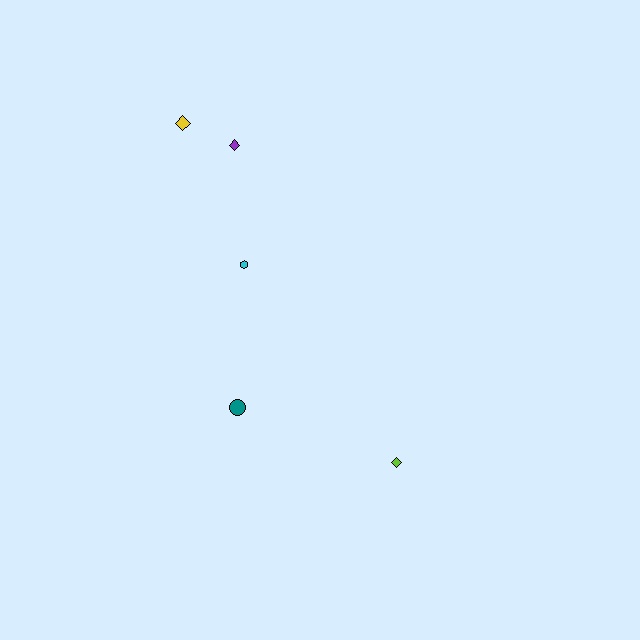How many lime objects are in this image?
There is 1 lime object.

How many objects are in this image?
There are 5 objects.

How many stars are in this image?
There are no stars.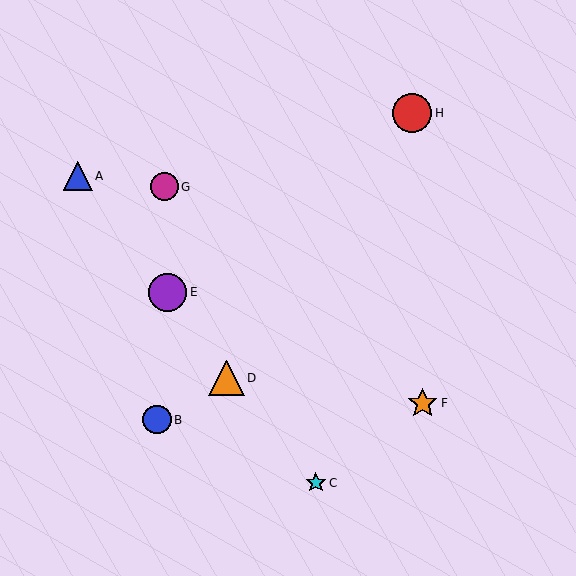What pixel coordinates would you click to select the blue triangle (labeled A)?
Click at (78, 176) to select the blue triangle A.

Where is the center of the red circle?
The center of the red circle is at (412, 113).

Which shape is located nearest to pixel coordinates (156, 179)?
The magenta circle (labeled G) at (164, 187) is nearest to that location.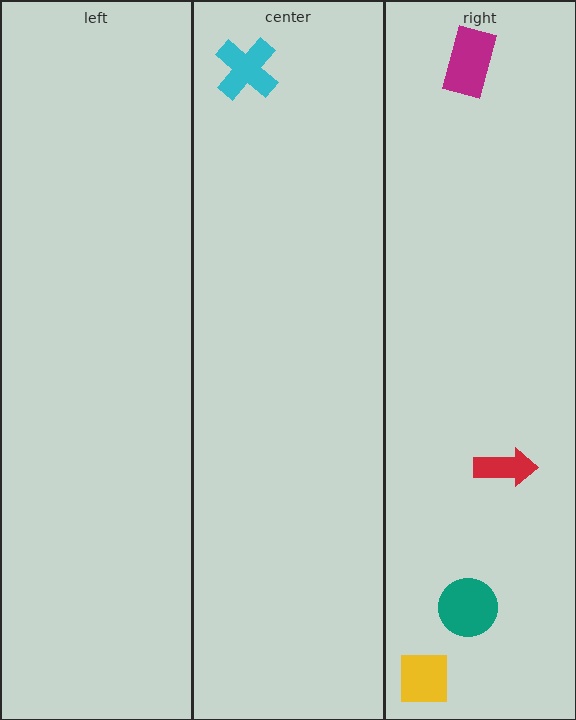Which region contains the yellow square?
The right region.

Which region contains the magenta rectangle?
The right region.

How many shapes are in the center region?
1.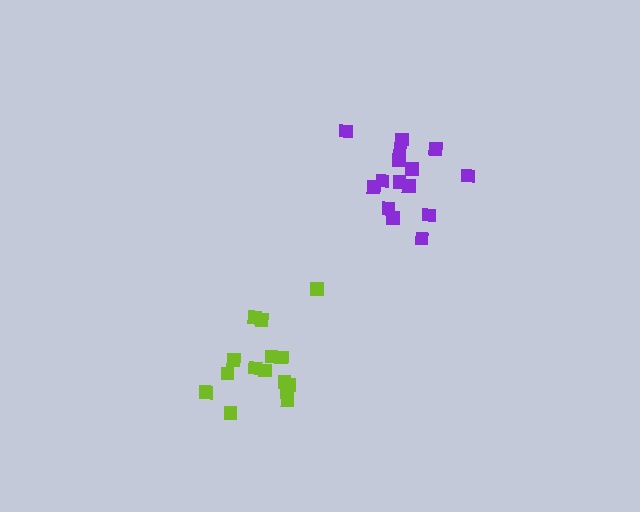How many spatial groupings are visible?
There are 2 spatial groupings.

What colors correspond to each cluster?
The clusters are colored: lime, purple.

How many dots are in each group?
Group 1: 15 dots, Group 2: 15 dots (30 total).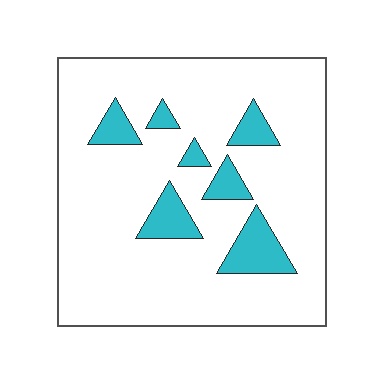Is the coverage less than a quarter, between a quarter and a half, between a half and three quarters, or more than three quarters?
Less than a quarter.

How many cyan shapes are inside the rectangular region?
7.